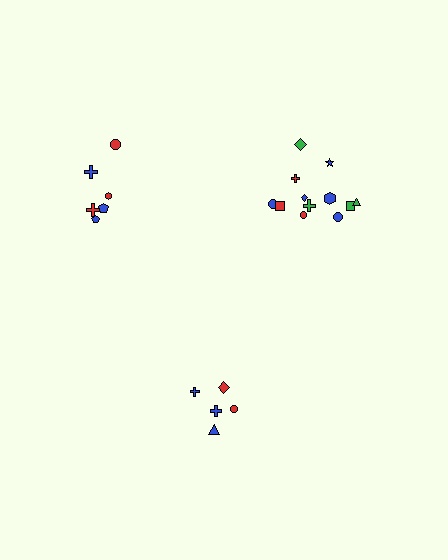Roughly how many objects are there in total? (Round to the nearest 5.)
Roughly 25 objects in total.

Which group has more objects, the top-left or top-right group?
The top-right group.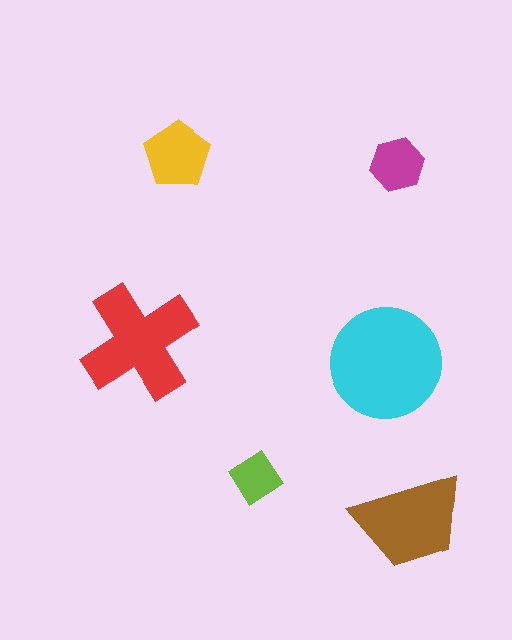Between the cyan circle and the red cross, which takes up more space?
The cyan circle.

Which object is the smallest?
The lime diamond.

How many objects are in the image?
There are 6 objects in the image.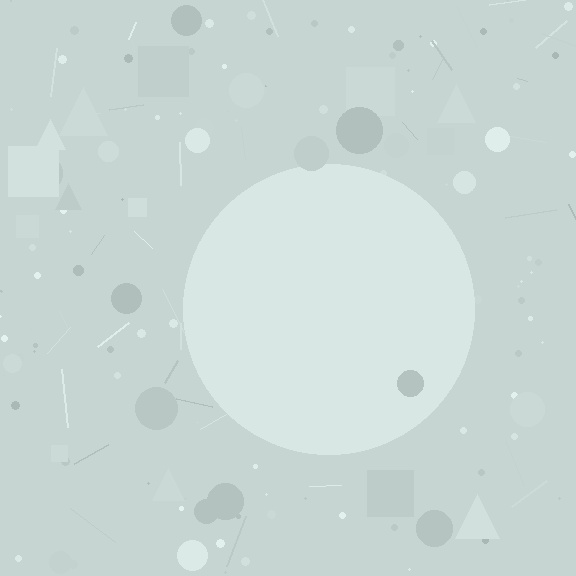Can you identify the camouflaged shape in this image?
The camouflaged shape is a circle.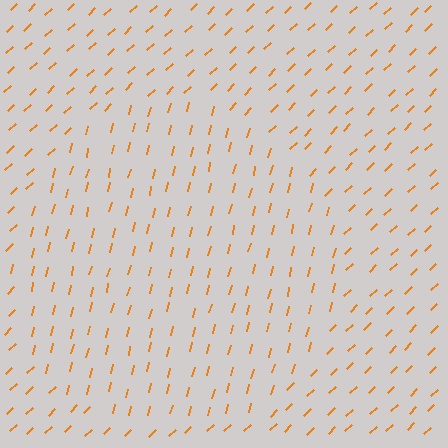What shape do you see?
I see a circle.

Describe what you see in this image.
The image is filled with small orange line segments. A circle region in the image has lines oriented differently from the surrounding lines, creating a visible texture boundary.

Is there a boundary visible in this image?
Yes, there is a texture boundary formed by a change in line orientation.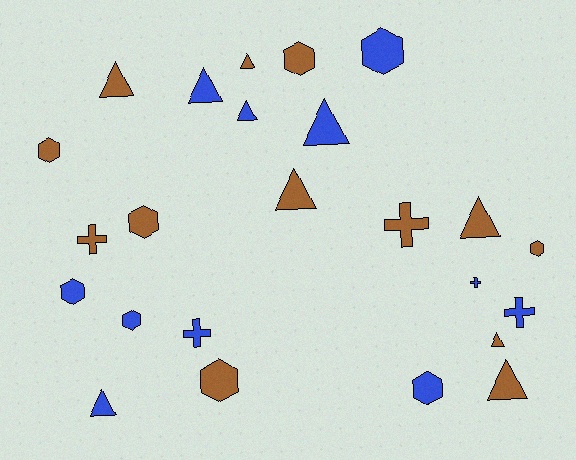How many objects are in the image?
There are 24 objects.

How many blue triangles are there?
There are 4 blue triangles.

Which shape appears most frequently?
Triangle, with 10 objects.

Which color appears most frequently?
Brown, with 13 objects.